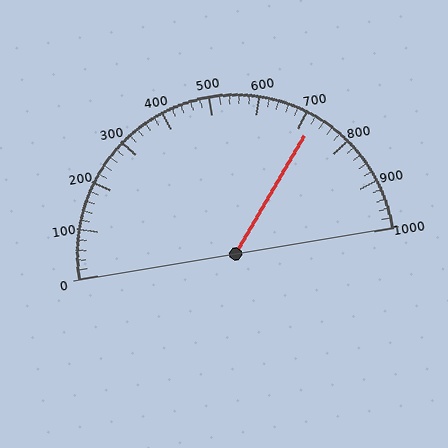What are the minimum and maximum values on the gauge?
The gauge ranges from 0 to 1000.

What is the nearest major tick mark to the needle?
The nearest major tick mark is 700.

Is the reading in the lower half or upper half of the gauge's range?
The reading is in the upper half of the range (0 to 1000).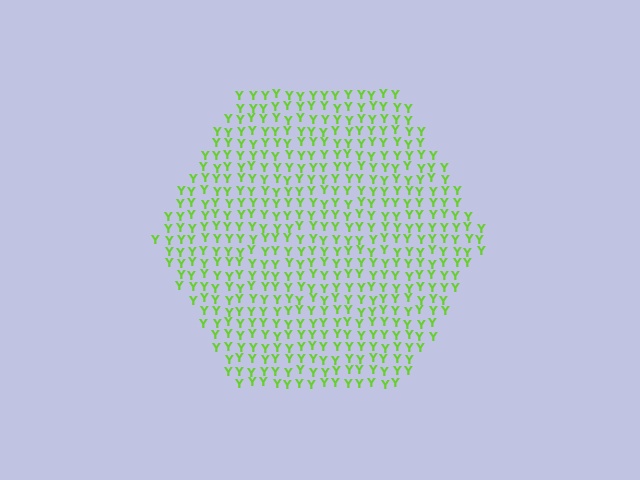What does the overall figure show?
The overall figure shows a hexagon.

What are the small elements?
The small elements are letter Y's.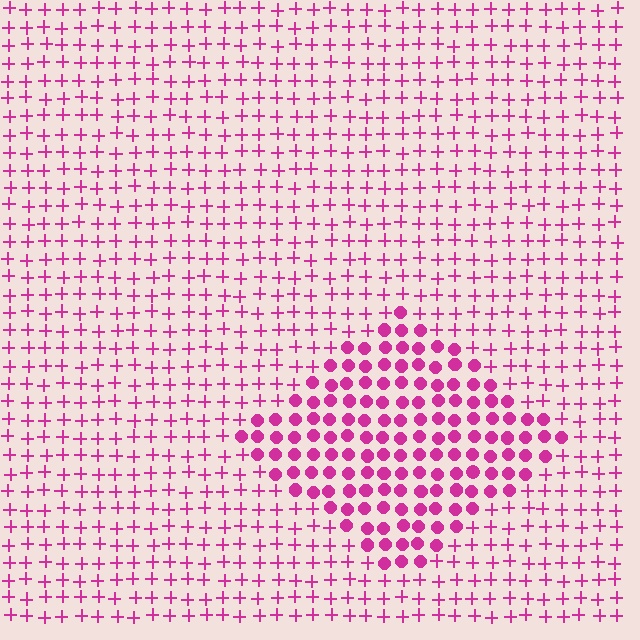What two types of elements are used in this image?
The image uses circles inside the diamond region and plus signs outside it.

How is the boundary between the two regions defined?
The boundary is defined by a change in element shape: circles inside vs. plus signs outside. All elements share the same color and spacing.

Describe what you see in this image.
The image is filled with small magenta elements arranged in a uniform grid. A diamond-shaped region contains circles, while the surrounding area contains plus signs. The boundary is defined purely by the change in element shape.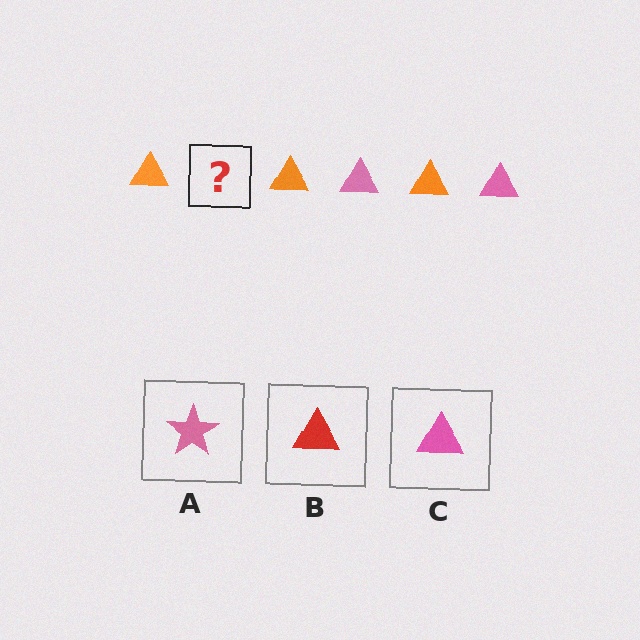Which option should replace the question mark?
Option C.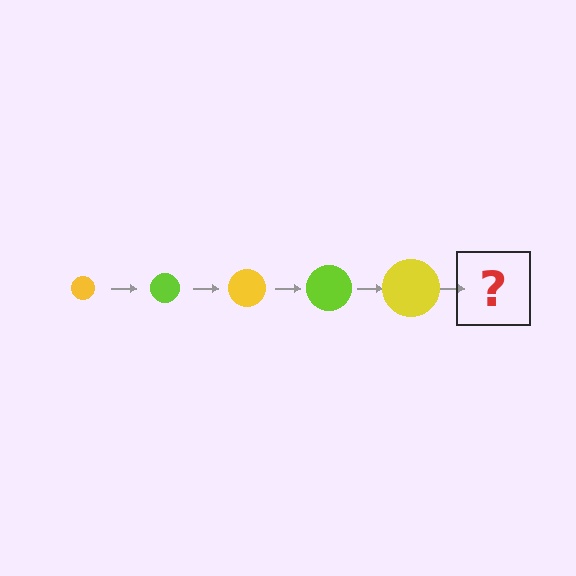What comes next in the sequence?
The next element should be a lime circle, larger than the previous one.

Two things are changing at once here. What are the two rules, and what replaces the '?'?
The two rules are that the circle grows larger each step and the color cycles through yellow and lime. The '?' should be a lime circle, larger than the previous one.